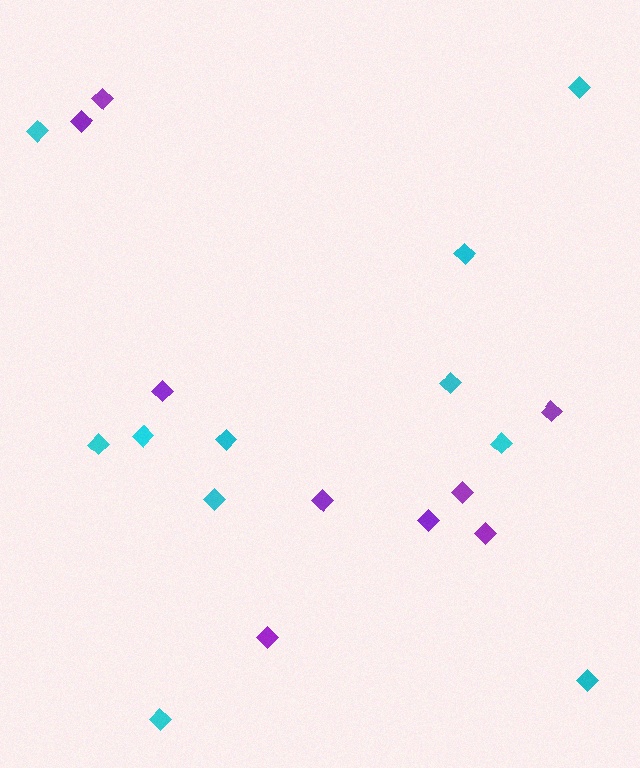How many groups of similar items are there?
There are 2 groups: one group of purple diamonds (9) and one group of cyan diamonds (11).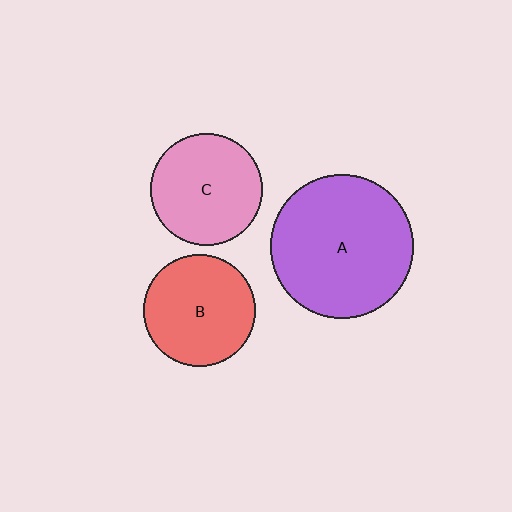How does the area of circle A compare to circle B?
Approximately 1.7 times.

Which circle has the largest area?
Circle A (purple).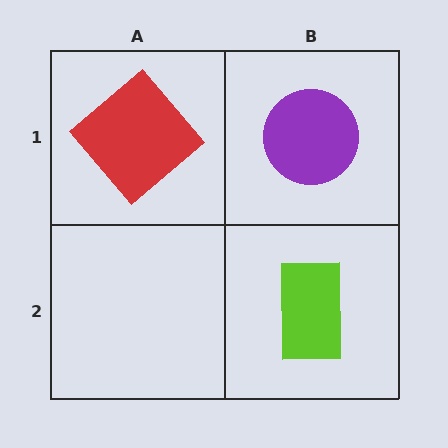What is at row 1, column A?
A red diamond.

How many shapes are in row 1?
2 shapes.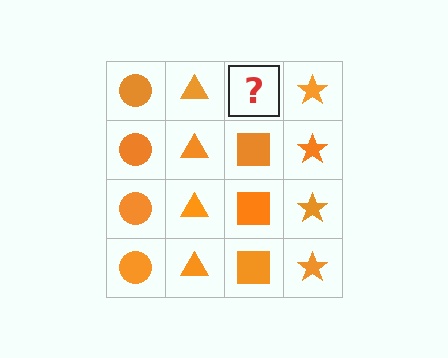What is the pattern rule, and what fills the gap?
The rule is that each column has a consistent shape. The gap should be filled with an orange square.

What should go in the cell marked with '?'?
The missing cell should contain an orange square.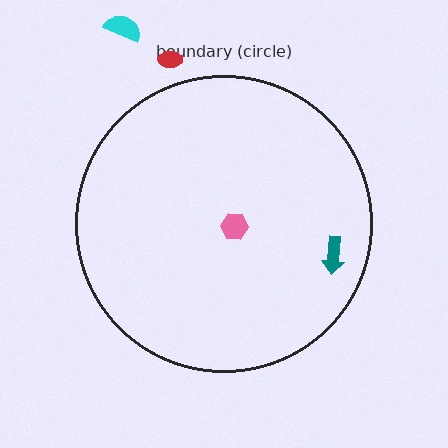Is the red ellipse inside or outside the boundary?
Outside.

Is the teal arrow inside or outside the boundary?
Inside.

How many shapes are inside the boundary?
2 inside, 2 outside.